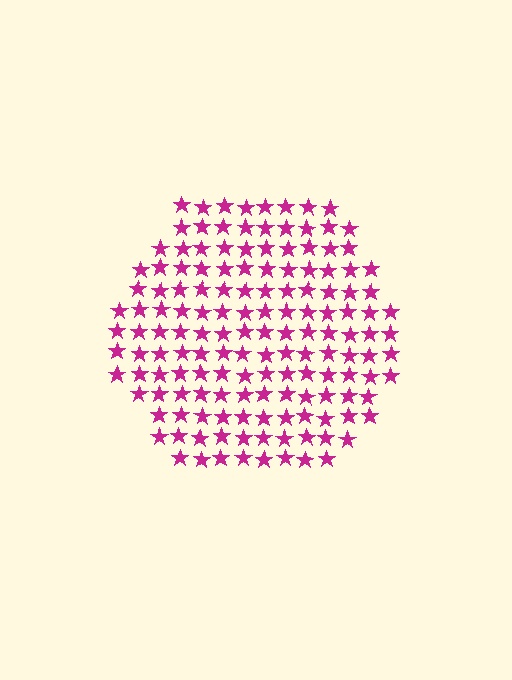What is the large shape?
The large shape is a hexagon.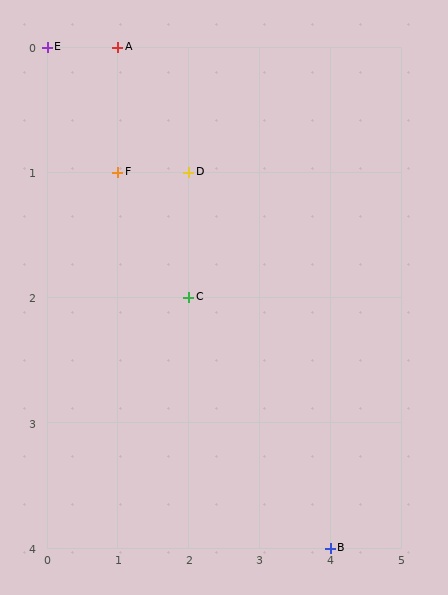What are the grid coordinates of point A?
Point A is at grid coordinates (1, 0).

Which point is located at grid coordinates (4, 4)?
Point B is at (4, 4).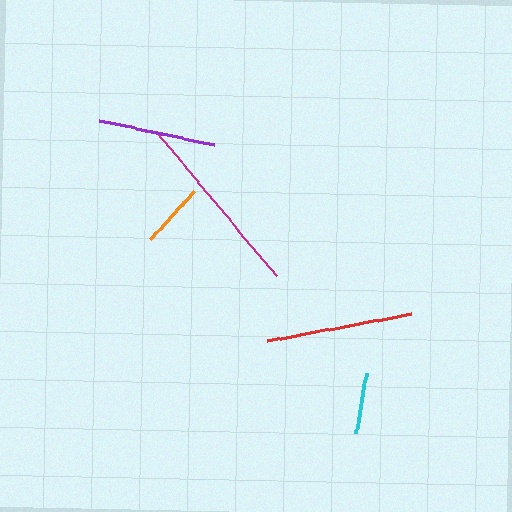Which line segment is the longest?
The magenta line is the longest at approximately 187 pixels.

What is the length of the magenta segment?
The magenta segment is approximately 187 pixels long.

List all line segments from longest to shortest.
From longest to shortest: magenta, red, purple, orange, cyan.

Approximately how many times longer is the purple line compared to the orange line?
The purple line is approximately 1.8 times the length of the orange line.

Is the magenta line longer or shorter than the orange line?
The magenta line is longer than the orange line.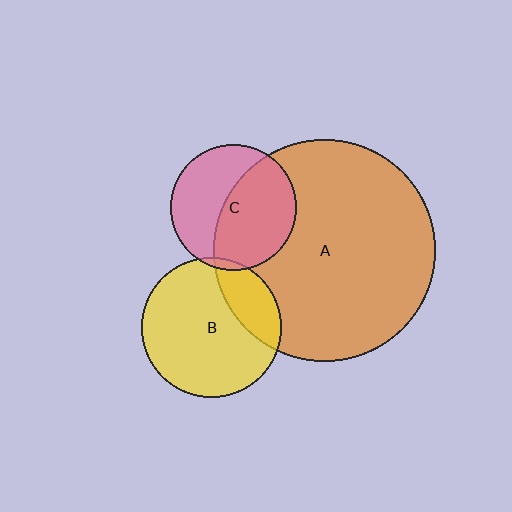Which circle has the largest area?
Circle A (orange).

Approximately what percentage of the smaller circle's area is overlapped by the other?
Approximately 55%.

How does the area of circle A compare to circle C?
Approximately 3.1 times.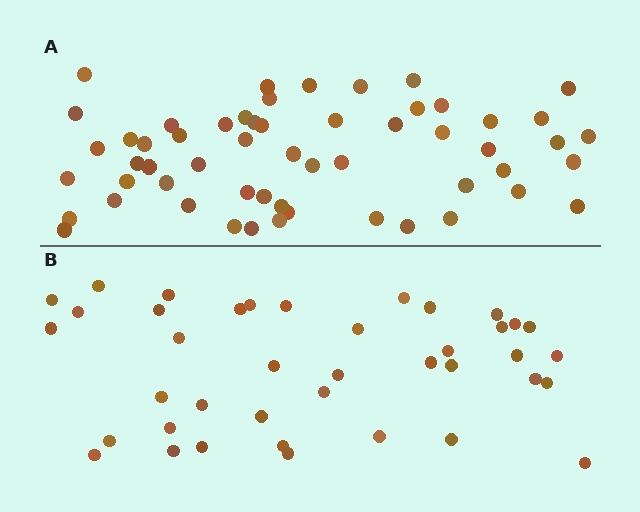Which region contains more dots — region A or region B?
Region A (the top region) has more dots.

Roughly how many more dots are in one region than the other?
Region A has approximately 15 more dots than region B.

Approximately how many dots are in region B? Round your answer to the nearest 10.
About 40 dots.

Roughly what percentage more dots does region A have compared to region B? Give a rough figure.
About 40% more.